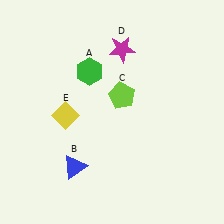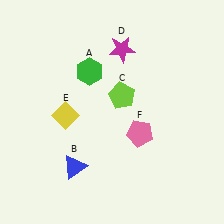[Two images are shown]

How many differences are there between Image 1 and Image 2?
There is 1 difference between the two images.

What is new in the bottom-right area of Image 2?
A pink pentagon (F) was added in the bottom-right area of Image 2.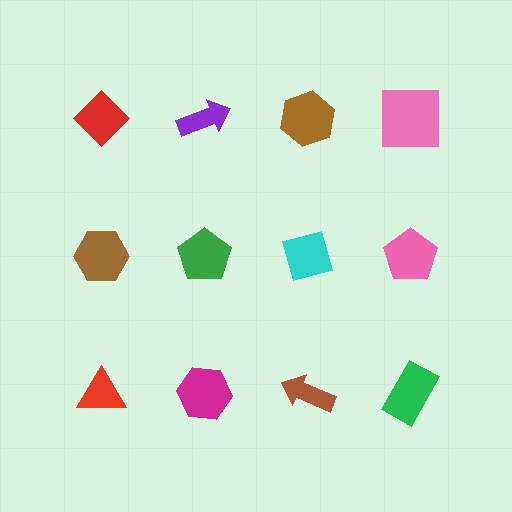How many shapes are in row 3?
4 shapes.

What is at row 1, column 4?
A pink square.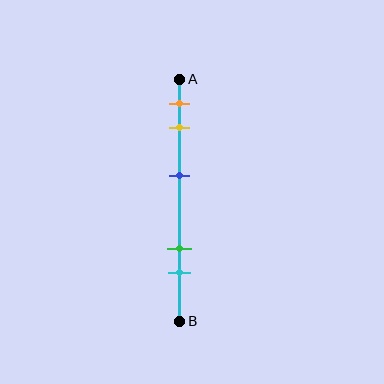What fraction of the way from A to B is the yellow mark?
The yellow mark is approximately 20% (0.2) of the way from A to B.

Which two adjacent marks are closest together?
The orange and yellow marks are the closest adjacent pair.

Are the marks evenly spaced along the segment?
No, the marks are not evenly spaced.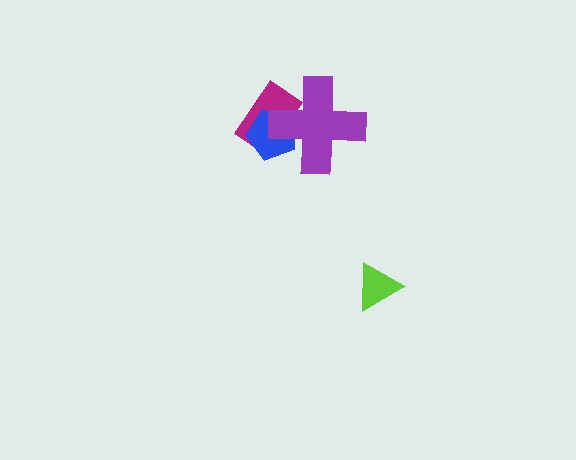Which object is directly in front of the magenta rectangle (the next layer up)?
The blue pentagon is directly in front of the magenta rectangle.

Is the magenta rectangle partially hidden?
Yes, it is partially covered by another shape.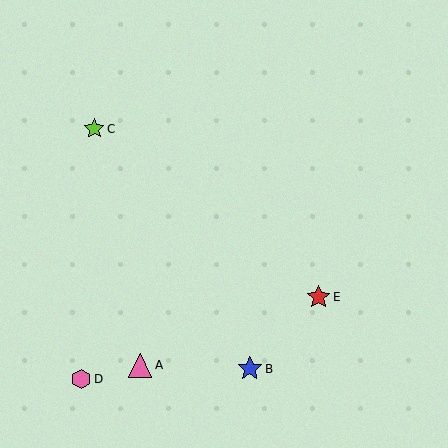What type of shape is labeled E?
Shape E is a red star.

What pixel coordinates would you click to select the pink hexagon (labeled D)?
Click at (81, 379) to select the pink hexagon D.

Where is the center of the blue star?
The center of the blue star is at (250, 369).